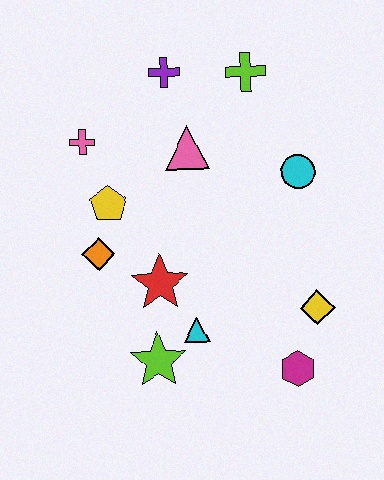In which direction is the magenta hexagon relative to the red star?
The magenta hexagon is to the right of the red star.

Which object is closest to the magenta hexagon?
The yellow diamond is closest to the magenta hexagon.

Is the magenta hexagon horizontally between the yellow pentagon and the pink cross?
No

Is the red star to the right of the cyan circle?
No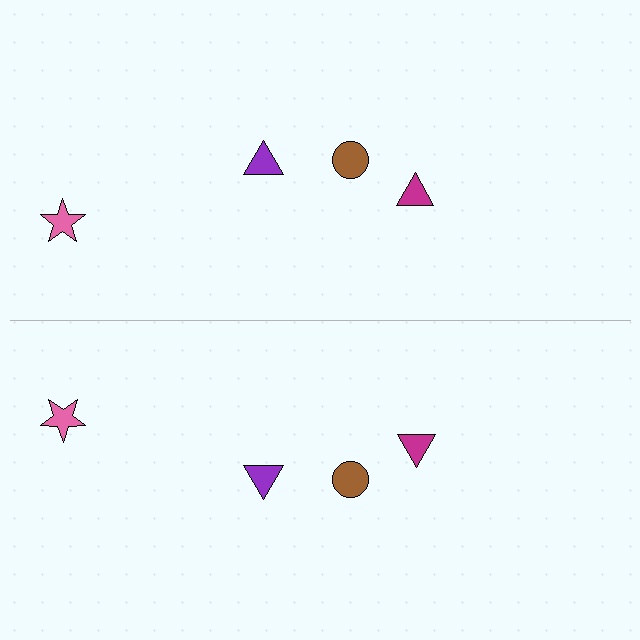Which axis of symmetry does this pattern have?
The pattern has a horizontal axis of symmetry running through the center of the image.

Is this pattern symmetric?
Yes, this pattern has bilateral (reflection) symmetry.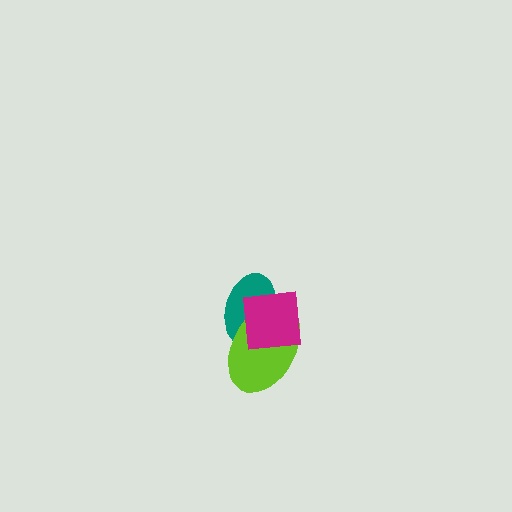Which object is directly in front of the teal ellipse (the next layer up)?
The lime ellipse is directly in front of the teal ellipse.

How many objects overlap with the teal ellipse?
2 objects overlap with the teal ellipse.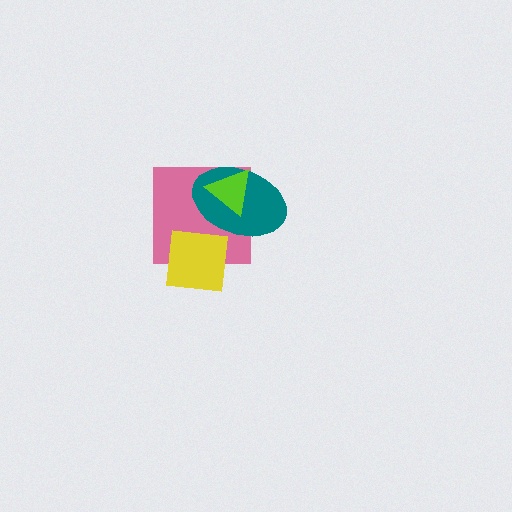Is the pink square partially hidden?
Yes, it is partially covered by another shape.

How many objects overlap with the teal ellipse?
3 objects overlap with the teal ellipse.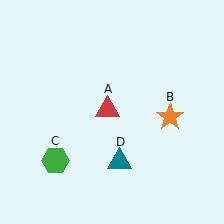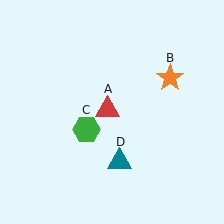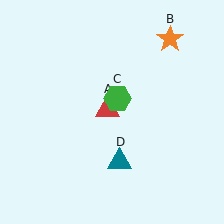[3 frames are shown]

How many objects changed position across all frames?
2 objects changed position: orange star (object B), green hexagon (object C).